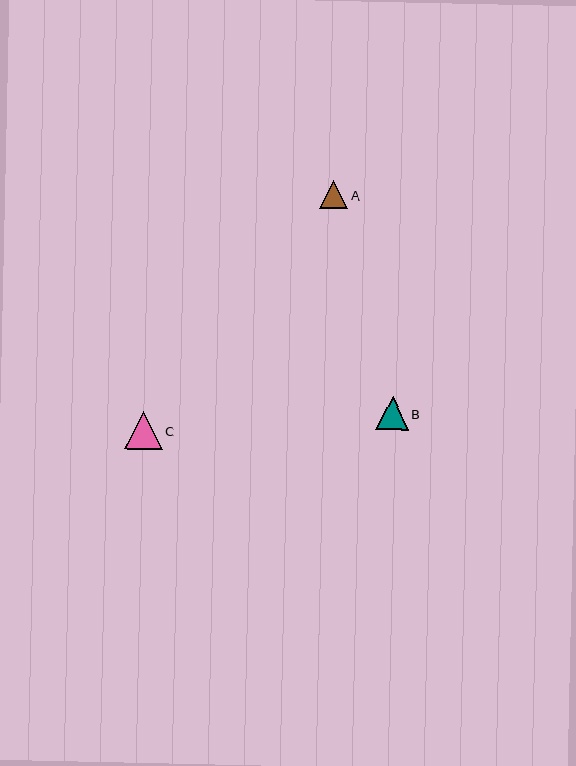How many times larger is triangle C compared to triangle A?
Triangle C is approximately 1.3 times the size of triangle A.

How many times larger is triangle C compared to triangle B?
Triangle C is approximately 1.1 times the size of triangle B.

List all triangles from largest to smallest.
From largest to smallest: C, B, A.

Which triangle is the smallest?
Triangle A is the smallest with a size of approximately 29 pixels.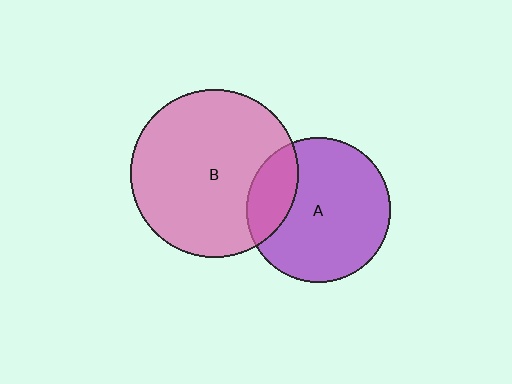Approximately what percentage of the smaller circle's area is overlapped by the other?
Approximately 20%.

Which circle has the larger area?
Circle B (pink).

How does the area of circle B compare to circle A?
Approximately 1.3 times.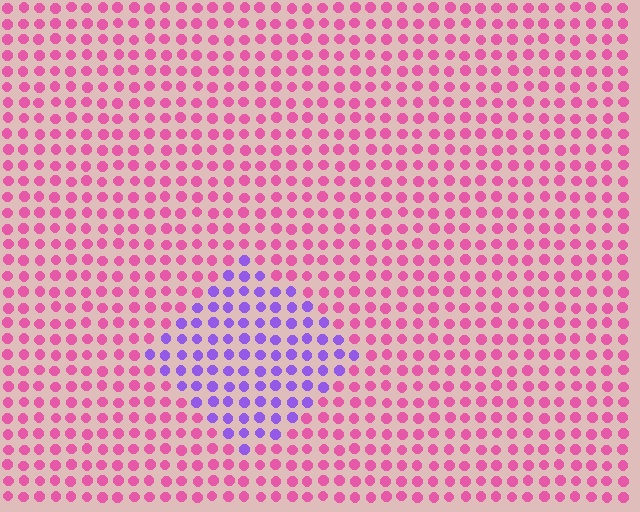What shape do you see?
I see a diamond.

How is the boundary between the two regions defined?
The boundary is defined purely by a slight shift in hue (about 61 degrees). Spacing, size, and orientation are identical on both sides.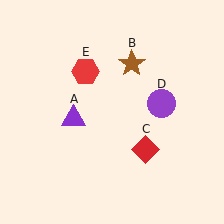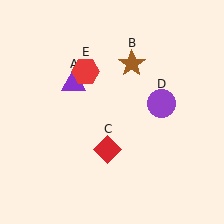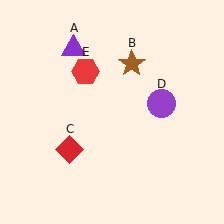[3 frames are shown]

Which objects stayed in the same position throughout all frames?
Brown star (object B) and purple circle (object D) and red hexagon (object E) remained stationary.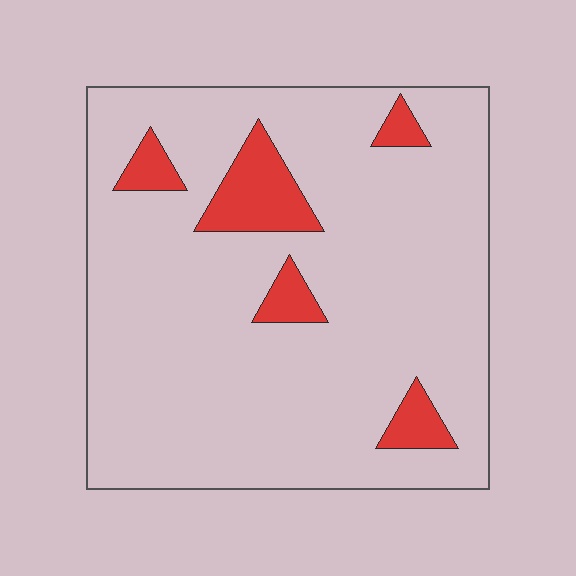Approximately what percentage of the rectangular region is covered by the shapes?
Approximately 10%.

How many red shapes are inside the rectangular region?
5.